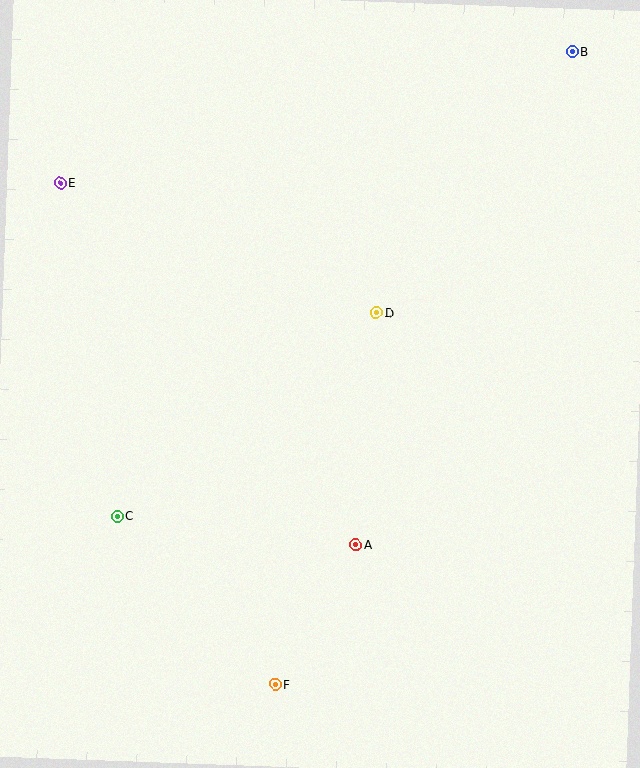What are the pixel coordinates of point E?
Point E is at (60, 183).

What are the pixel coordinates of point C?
Point C is at (117, 516).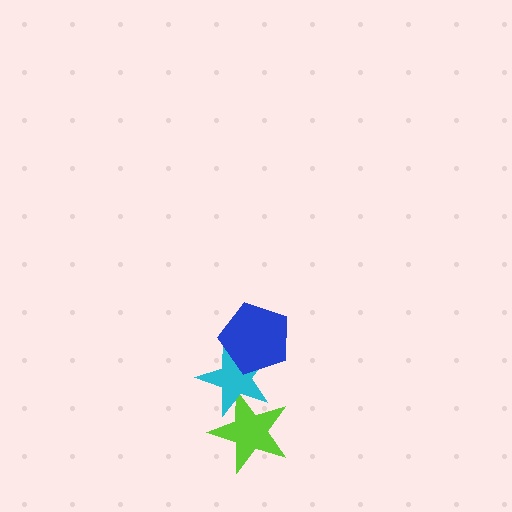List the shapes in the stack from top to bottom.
From top to bottom: the blue pentagon, the cyan star, the lime star.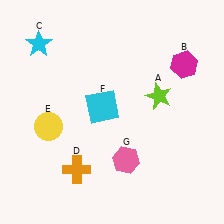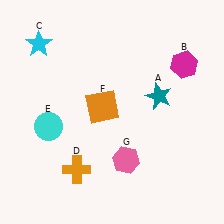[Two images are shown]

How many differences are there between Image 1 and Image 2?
There are 3 differences between the two images.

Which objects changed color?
A changed from lime to teal. E changed from yellow to cyan. F changed from cyan to orange.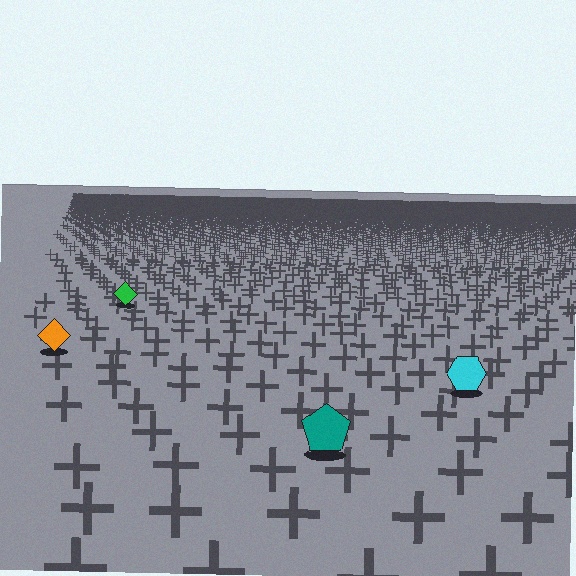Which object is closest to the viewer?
The teal pentagon is closest. The texture marks near it are larger and more spread out.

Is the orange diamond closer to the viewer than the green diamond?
Yes. The orange diamond is closer — you can tell from the texture gradient: the ground texture is coarser near it.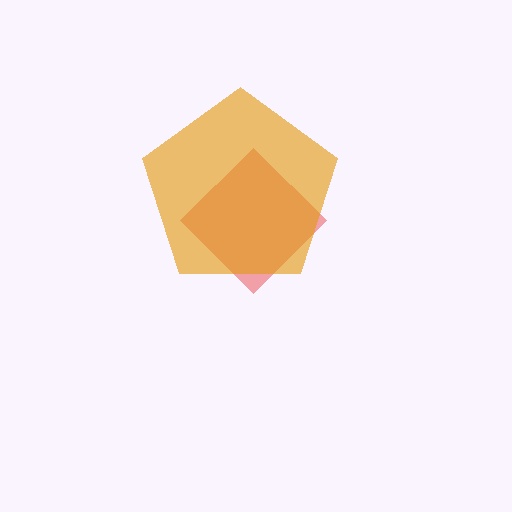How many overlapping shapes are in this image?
There are 2 overlapping shapes in the image.